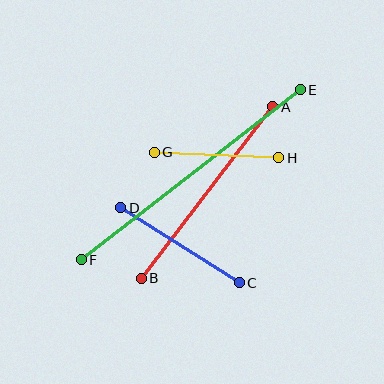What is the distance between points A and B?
The distance is approximately 216 pixels.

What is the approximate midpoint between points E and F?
The midpoint is at approximately (191, 175) pixels.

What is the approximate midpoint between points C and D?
The midpoint is at approximately (180, 245) pixels.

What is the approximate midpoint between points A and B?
The midpoint is at approximately (207, 192) pixels.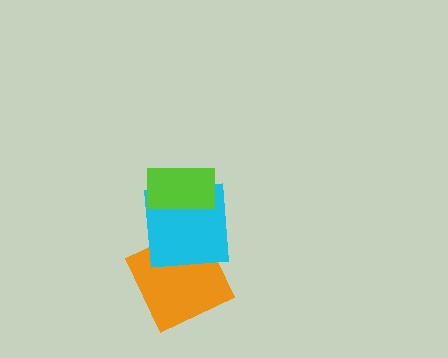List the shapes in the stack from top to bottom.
From top to bottom: the lime rectangle, the cyan square, the orange square.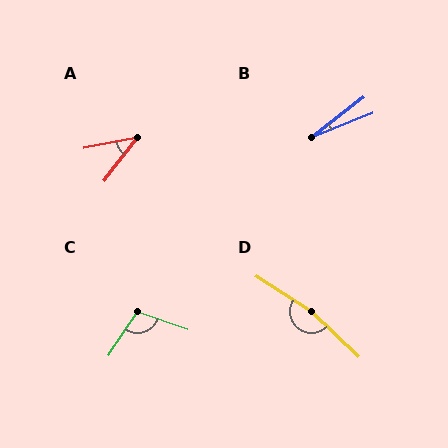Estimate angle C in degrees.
Approximately 105 degrees.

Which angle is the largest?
D, at approximately 169 degrees.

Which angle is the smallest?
B, at approximately 16 degrees.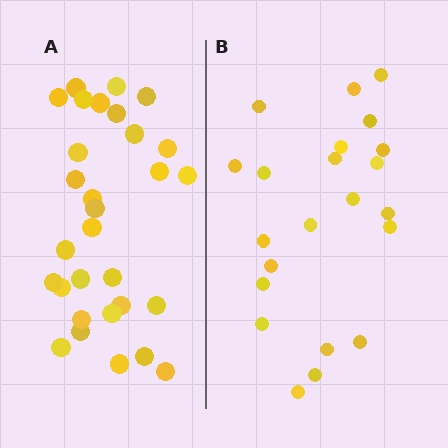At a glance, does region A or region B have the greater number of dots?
Region A (the left region) has more dots.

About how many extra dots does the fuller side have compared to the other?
Region A has roughly 8 or so more dots than region B.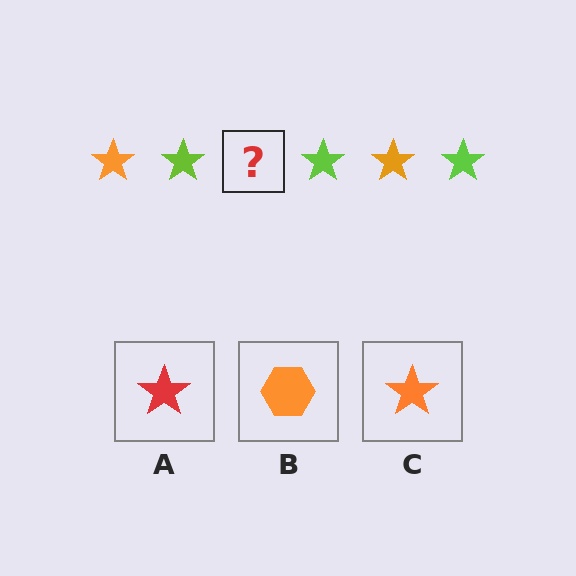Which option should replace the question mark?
Option C.